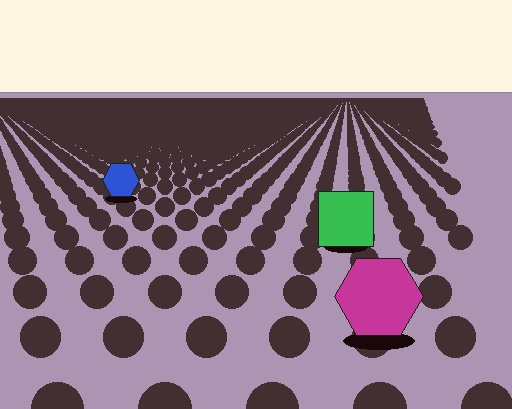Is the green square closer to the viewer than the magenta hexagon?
No. The magenta hexagon is closer — you can tell from the texture gradient: the ground texture is coarser near it.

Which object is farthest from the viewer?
The blue hexagon is farthest from the viewer. It appears smaller and the ground texture around it is denser.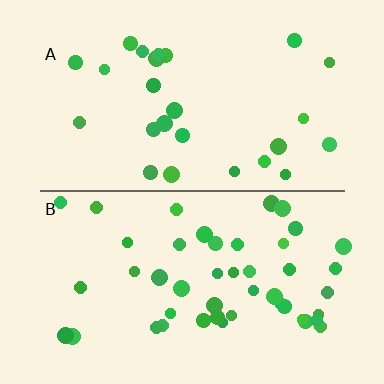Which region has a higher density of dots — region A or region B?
B (the bottom).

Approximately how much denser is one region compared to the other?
Approximately 1.8× — region B over region A.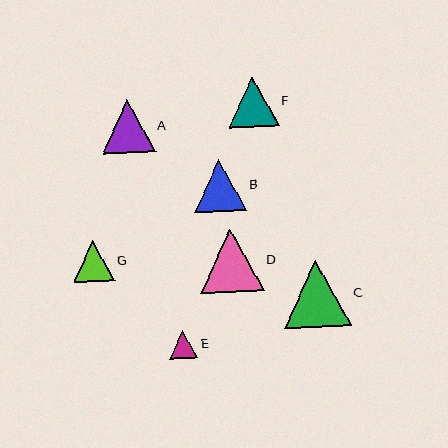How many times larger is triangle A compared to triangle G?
Triangle A is approximately 1.3 times the size of triangle G.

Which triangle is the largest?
Triangle C is the largest with a size of approximately 67 pixels.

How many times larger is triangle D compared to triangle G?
Triangle D is approximately 1.6 times the size of triangle G.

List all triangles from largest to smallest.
From largest to smallest: C, D, B, A, F, G, E.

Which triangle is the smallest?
Triangle E is the smallest with a size of approximately 28 pixels.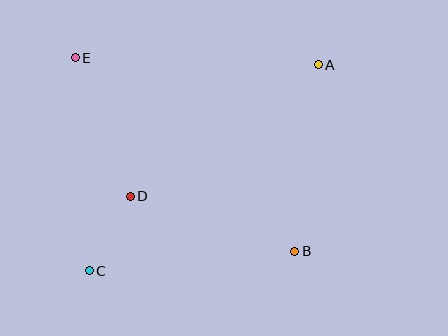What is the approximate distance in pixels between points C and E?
The distance between C and E is approximately 213 pixels.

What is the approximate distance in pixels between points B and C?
The distance between B and C is approximately 206 pixels.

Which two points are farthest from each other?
Points A and C are farthest from each other.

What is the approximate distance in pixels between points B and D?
The distance between B and D is approximately 173 pixels.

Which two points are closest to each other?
Points C and D are closest to each other.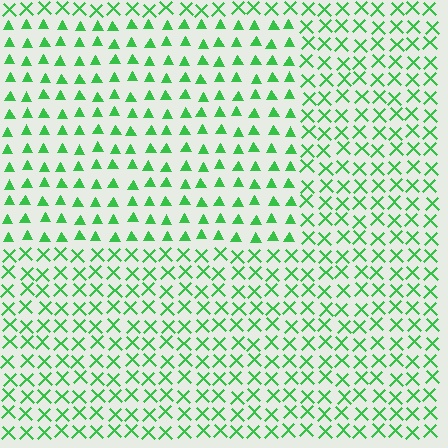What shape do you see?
I see a rectangle.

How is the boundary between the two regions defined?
The boundary is defined by a change in element shape: triangles inside vs. X marks outside. All elements share the same color and spacing.